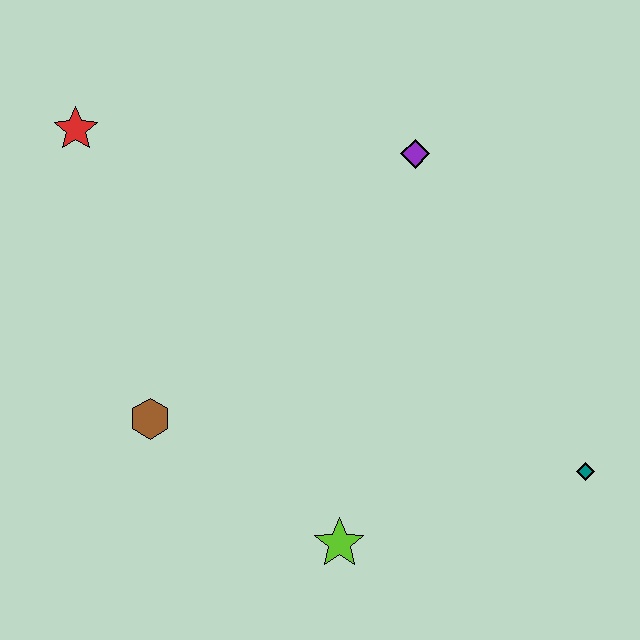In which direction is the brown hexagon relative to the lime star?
The brown hexagon is to the left of the lime star.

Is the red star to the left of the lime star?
Yes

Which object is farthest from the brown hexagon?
The teal diamond is farthest from the brown hexagon.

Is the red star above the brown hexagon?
Yes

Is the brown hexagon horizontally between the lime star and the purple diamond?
No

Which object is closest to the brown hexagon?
The lime star is closest to the brown hexagon.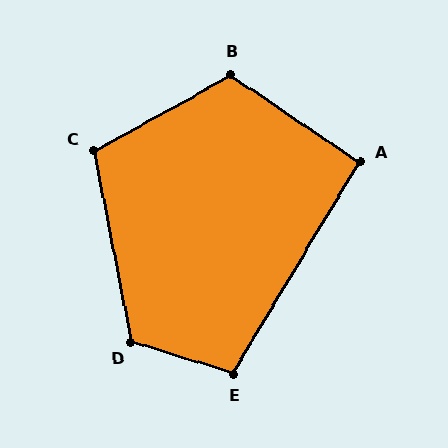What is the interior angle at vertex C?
Approximately 108 degrees (obtuse).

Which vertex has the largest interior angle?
D, at approximately 119 degrees.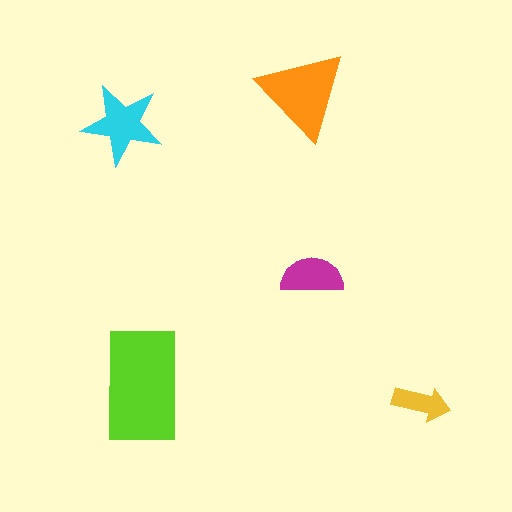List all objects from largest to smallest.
The lime rectangle, the orange triangle, the cyan star, the magenta semicircle, the yellow arrow.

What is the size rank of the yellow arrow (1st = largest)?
5th.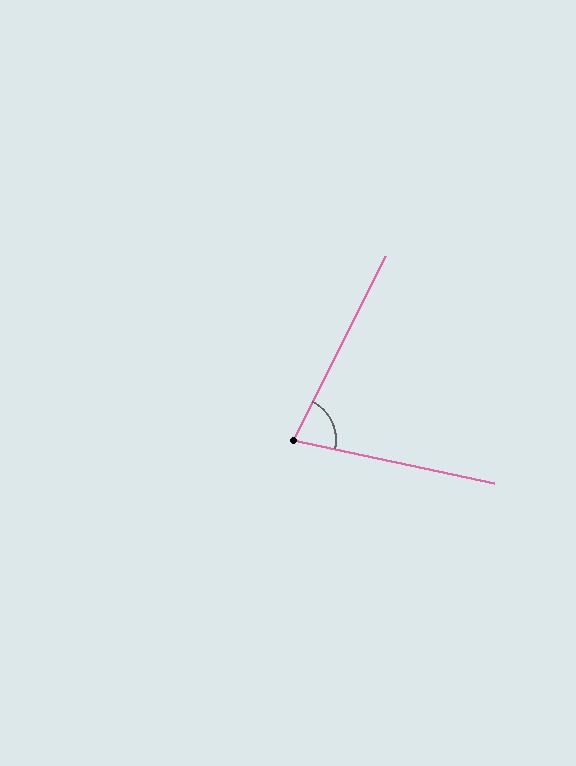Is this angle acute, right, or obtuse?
It is acute.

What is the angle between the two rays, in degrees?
Approximately 75 degrees.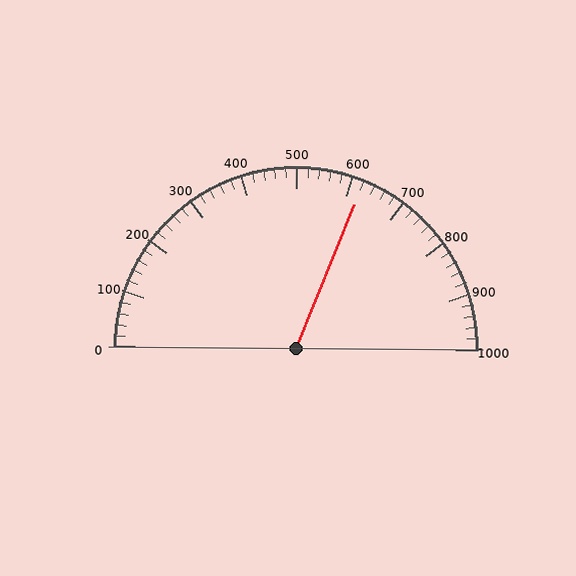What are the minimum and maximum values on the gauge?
The gauge ranges from 0 to 1000.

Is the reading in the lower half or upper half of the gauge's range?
The reading is in the upper half of the range (0 to 1000).